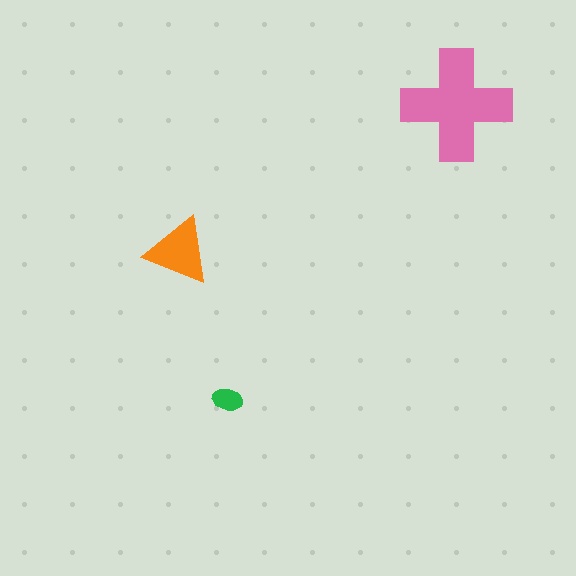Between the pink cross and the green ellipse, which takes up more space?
The pink cross.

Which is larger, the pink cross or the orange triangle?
The pink cross.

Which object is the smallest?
The green ellipse.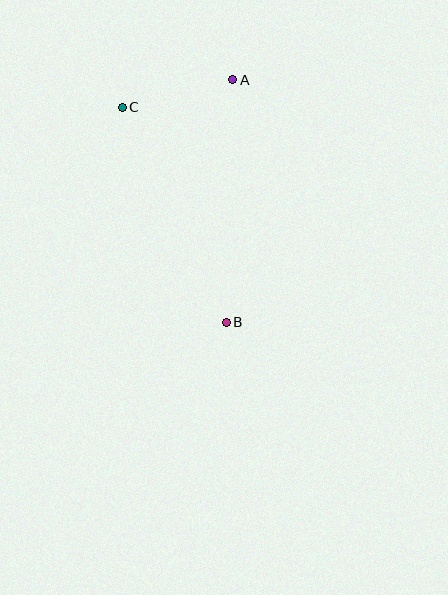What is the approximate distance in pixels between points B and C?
The distance between B and C is approximately 239 pixels.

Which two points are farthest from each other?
Points A and B are farthest from each other.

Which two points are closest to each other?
Points A and C are closest to each other.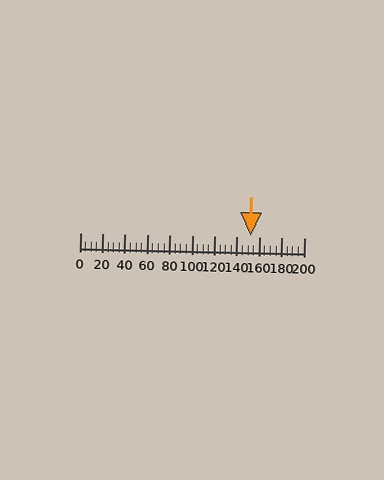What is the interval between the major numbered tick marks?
The major tick marks are spaced 20 units apart.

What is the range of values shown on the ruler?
The ruler shows values from 0 to 200.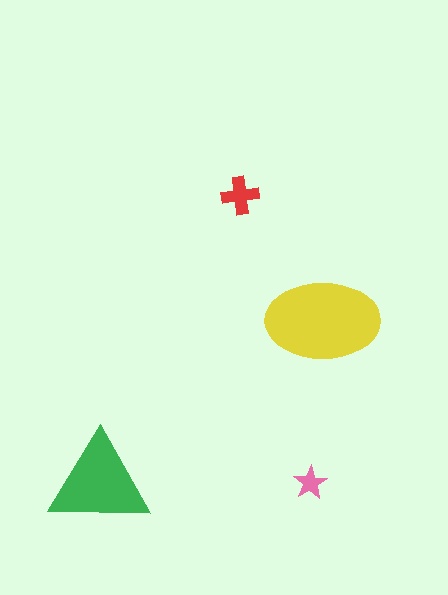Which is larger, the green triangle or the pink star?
The green triangle.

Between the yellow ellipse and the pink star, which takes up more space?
The yellow ellipse.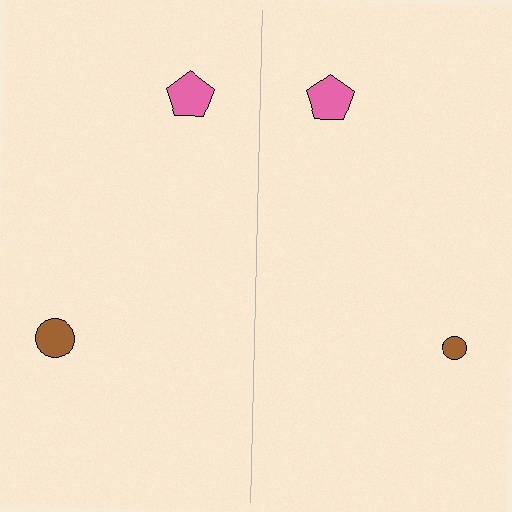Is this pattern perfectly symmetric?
No, the pattern is not perfectly symmetric. The brown circle on the right side has a different size than its mirror counterpart.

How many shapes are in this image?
There are 4 shapes in this image.